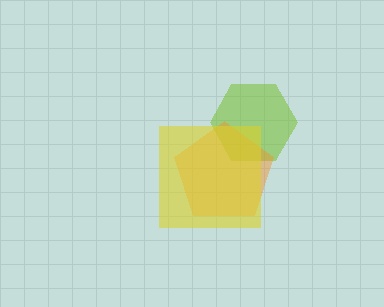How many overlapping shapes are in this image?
There are 3 overlapping shapes in the image.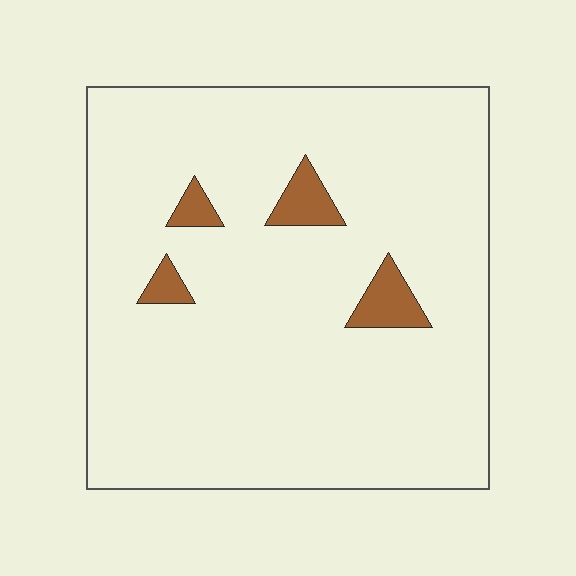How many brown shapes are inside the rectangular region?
4.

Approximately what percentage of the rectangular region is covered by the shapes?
Approximately 5%.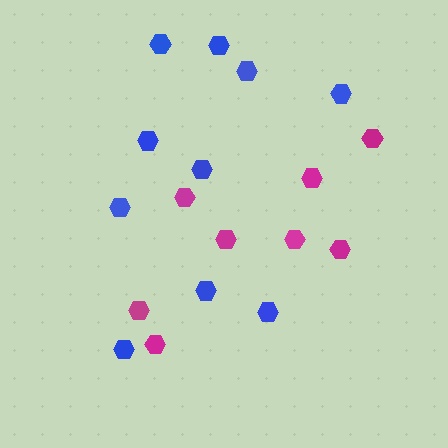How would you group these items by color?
There are 2 groups: one group of magenta hexagons (8) and one group of blue hexagons (10).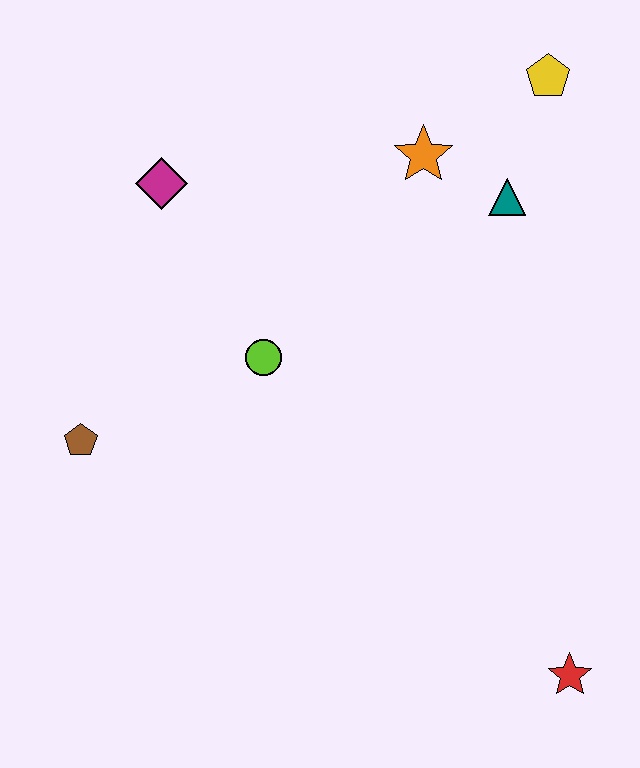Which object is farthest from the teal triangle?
The brown pentagon is farthest from the teal triangle.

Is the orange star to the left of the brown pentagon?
No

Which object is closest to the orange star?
The teal triangle is closest to the orange star.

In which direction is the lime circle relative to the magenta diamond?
The lime circle is below the magenta diamond.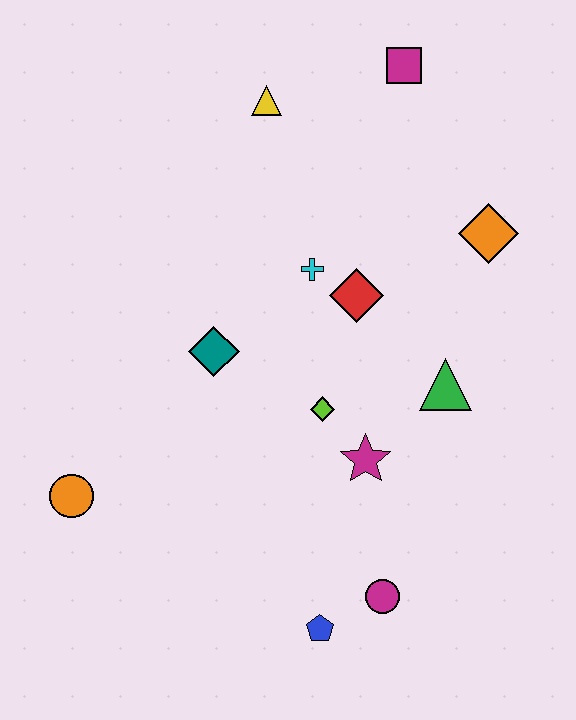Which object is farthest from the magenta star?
The magenta square is farthest from the magenta star.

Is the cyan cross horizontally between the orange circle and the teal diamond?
No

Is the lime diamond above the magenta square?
No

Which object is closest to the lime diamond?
The magenta star is closest to the lime diamond.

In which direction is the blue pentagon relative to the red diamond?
The blue pentagon is below the red diamond.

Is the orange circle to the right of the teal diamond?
No